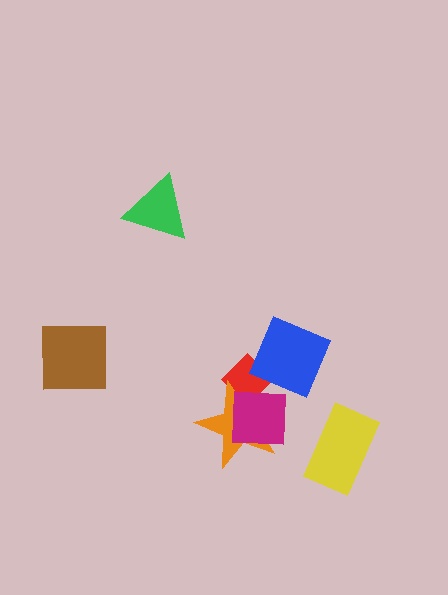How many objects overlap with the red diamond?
3 objects overlap with the red diamond.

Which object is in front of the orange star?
The magenta square is in front of the orange star.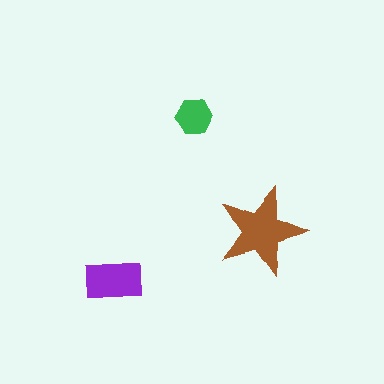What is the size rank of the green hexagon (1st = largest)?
3rd.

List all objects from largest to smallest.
The brown star, the purple rectangle, the green hexagon.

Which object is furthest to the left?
The purple rectangle is leftmost.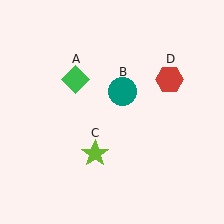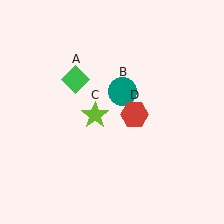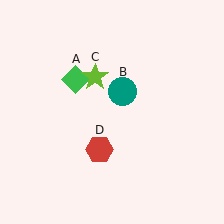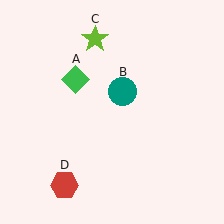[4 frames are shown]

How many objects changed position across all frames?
2 objects changed position: lime star (object C), red hexagon (object D).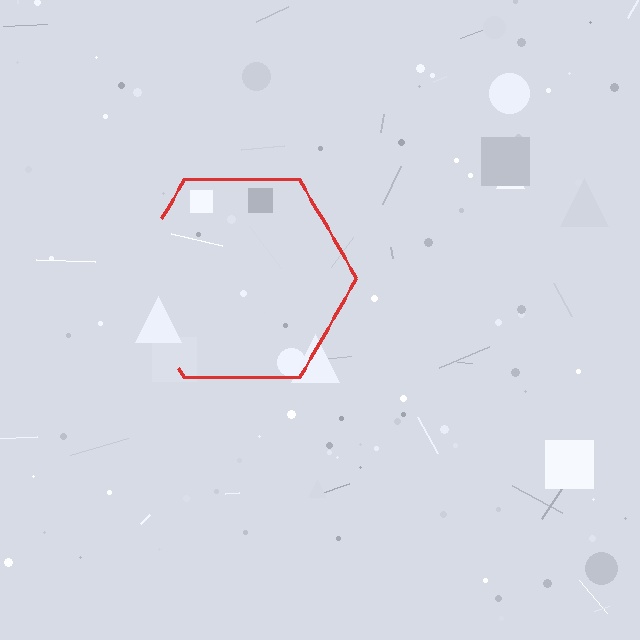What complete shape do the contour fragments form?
The contour fragments form a hexagon.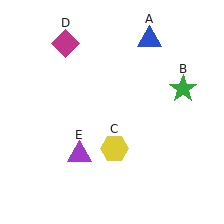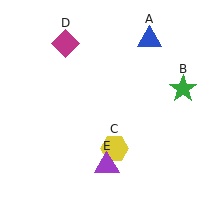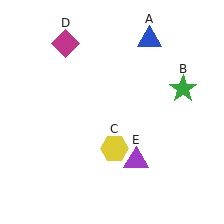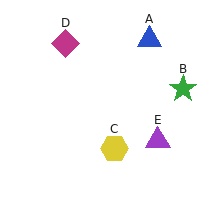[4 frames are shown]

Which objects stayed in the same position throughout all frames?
Blue triangle (object A) and green star (object B) and yellow hexagon (object C) and magenta diamond (object D) remained stationary.